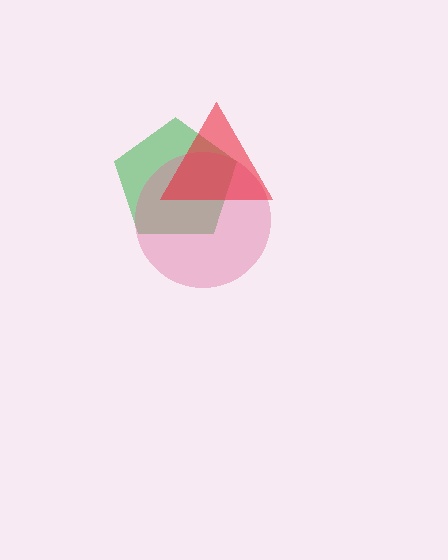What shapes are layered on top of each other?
The layered shapes are: a green pentagon, a pink circle, a red triangle.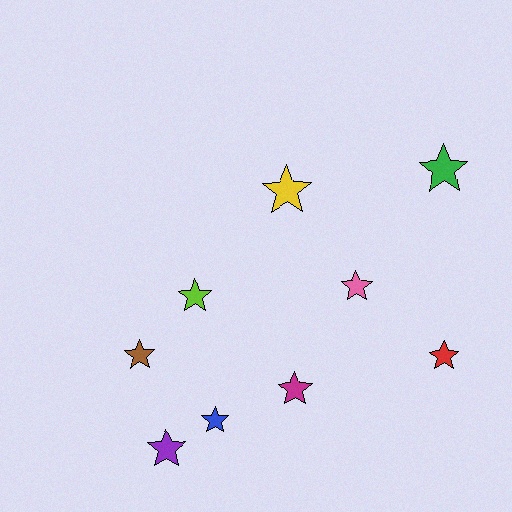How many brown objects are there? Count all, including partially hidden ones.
There is 1 brown object.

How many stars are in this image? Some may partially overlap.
There are 9 stars.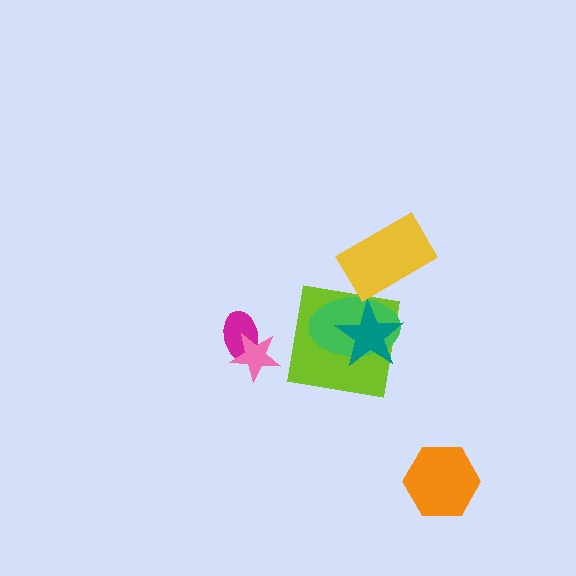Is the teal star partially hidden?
No, no other shape covers it.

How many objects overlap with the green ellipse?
3 objects overlap with the green ellipse.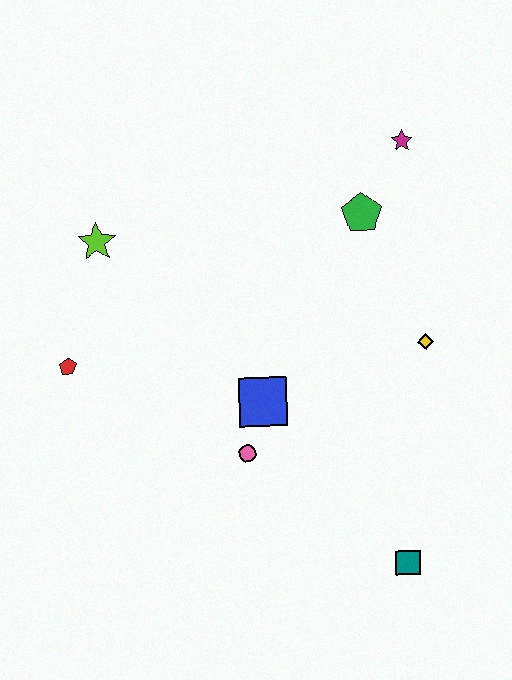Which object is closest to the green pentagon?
The magenta star is closest to the green pentagon.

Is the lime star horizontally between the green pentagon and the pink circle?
No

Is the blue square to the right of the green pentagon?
No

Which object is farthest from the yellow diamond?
The red pentagon is farthest from the yellow diamond.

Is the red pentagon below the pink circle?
No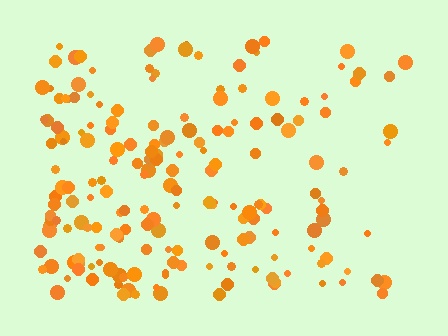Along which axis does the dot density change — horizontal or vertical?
Horizontal.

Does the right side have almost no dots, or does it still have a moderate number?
Still a moderate number, just noticeably fewer than the left.